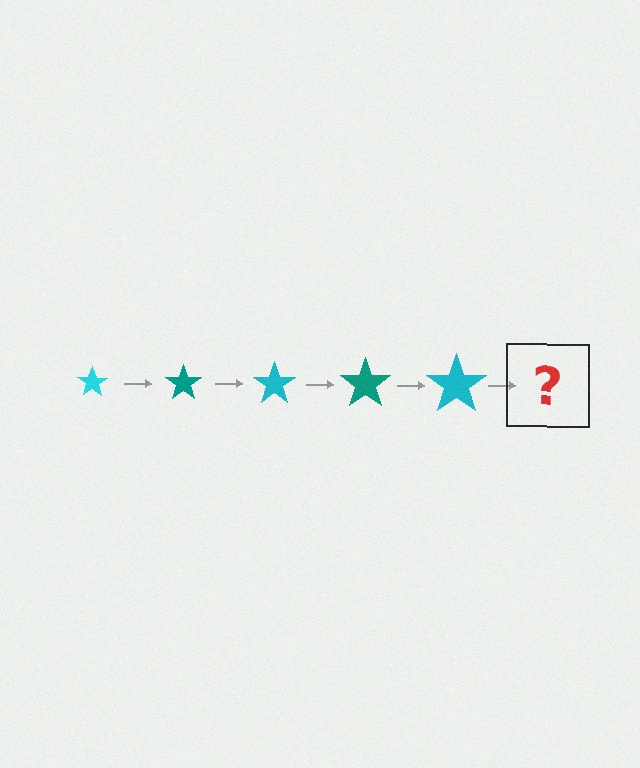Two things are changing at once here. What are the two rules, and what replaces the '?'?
The two rules are that the star grows larger each step and the color cycles through cyan and teal. The '?' should be a teal star, larger than the previous one.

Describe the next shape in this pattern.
It should be a teal star, larger than the previous one.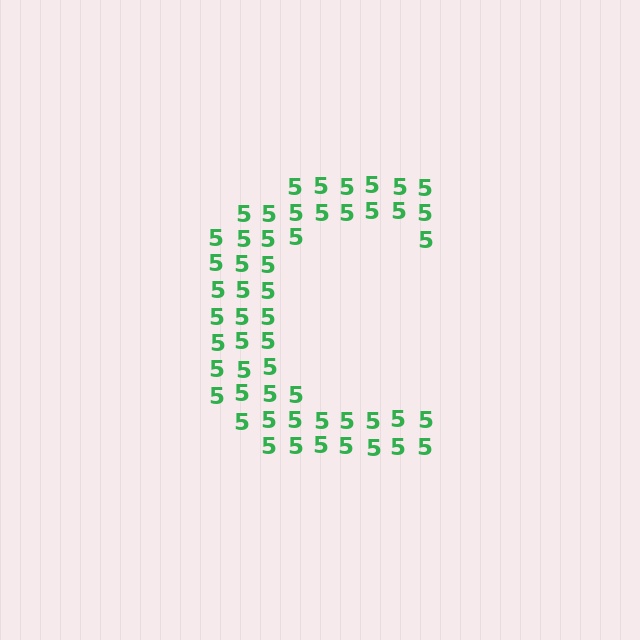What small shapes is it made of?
It is made of small digit 5's.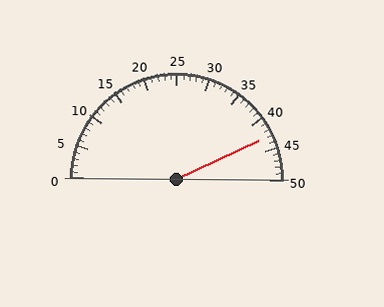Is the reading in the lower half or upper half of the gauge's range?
The reading is in the upper half of the range (0 to 50).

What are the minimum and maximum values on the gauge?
The gauge ranges from 0 to 50.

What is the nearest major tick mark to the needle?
The nearest major tick mark is 45.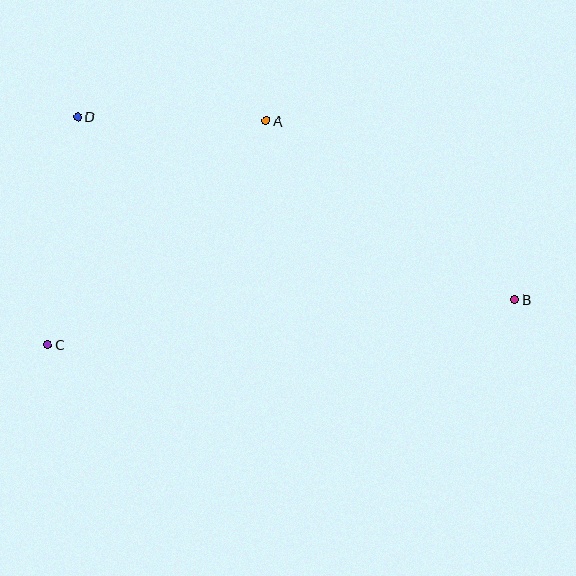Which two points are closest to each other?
Points A and D are closest to each other.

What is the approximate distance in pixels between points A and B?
The distance between A and B is approximately 306 pixels.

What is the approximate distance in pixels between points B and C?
The distance between B and C is approximately 469 pixels.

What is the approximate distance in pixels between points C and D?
The distance between C and D is approximately 230 pixels.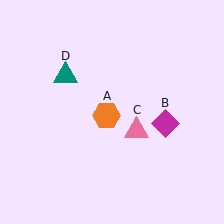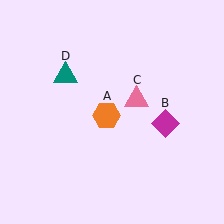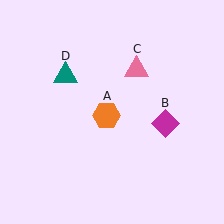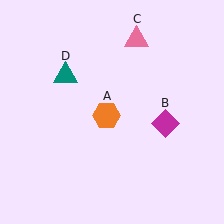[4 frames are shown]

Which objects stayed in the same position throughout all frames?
Orange hexagon (object A) and magenta diamond (object B) and teal triangle (object D) remained stationary.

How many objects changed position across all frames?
1 object changed position: pink triangle (object C).